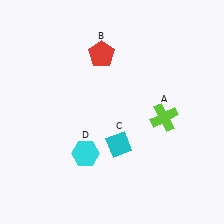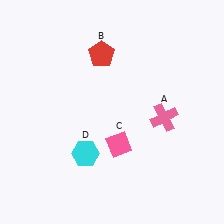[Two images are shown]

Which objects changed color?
A changed from lime to pink. C changed from cyan to pink.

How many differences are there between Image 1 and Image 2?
There are 2 differences between the two images.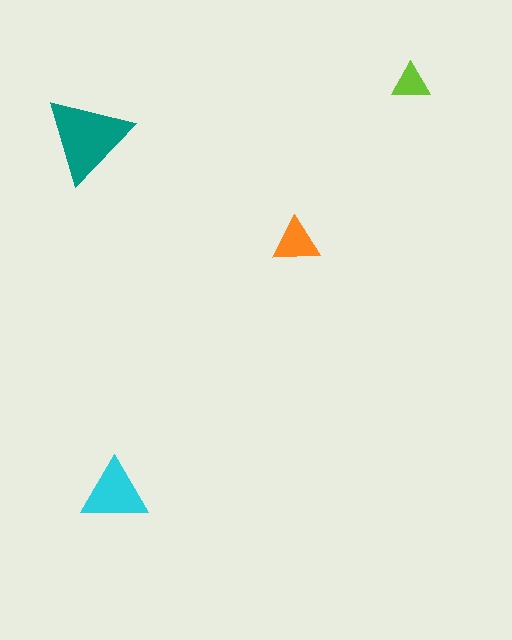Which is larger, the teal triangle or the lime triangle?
The teal one.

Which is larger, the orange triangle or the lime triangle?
The orange one.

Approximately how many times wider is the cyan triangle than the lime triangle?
About 1.5 times wider.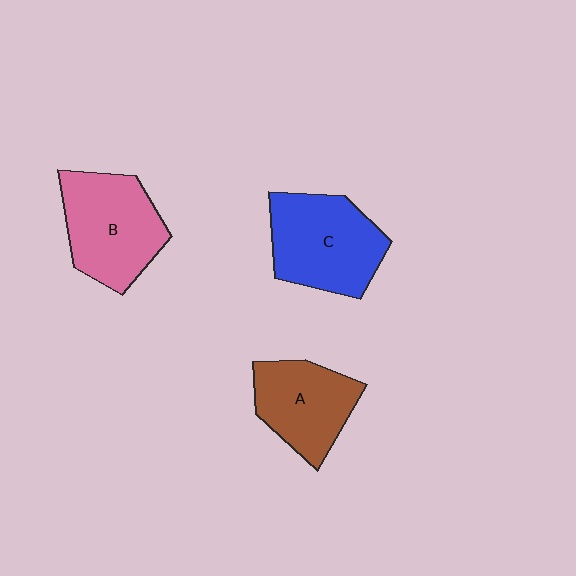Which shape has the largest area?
Shape C (blue).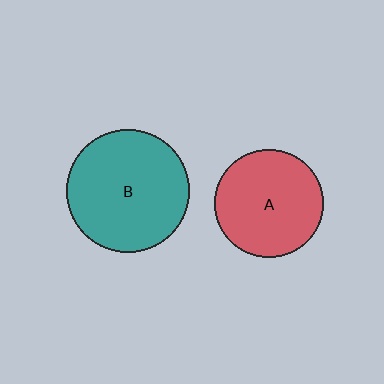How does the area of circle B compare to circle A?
Approximately 1.3 times.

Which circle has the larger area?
Circle B (teal).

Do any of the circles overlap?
No, none of the circles overlap.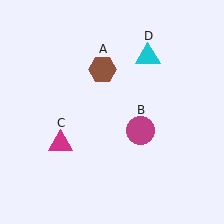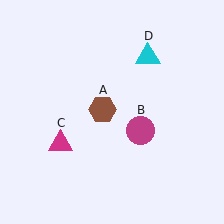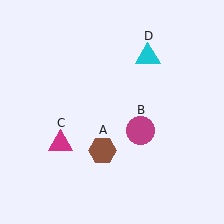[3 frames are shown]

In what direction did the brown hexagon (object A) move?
The brown hexagon (object A) moved down.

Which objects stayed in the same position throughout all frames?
Magenta circle (object B) and magenta triangle (object C) and cyan triangle (object D) remained stationary.